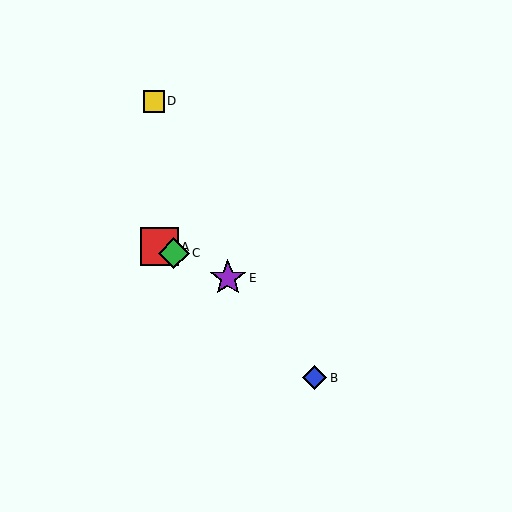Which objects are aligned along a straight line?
Objects A, C, E are aligned along a straight line.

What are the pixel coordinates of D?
Object D is at (154, 101).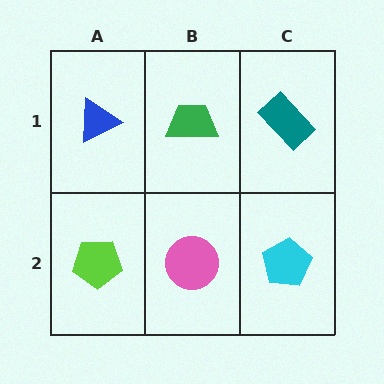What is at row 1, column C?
A teal rectangle.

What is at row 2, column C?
A cyan pentagon.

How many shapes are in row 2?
3 shapes.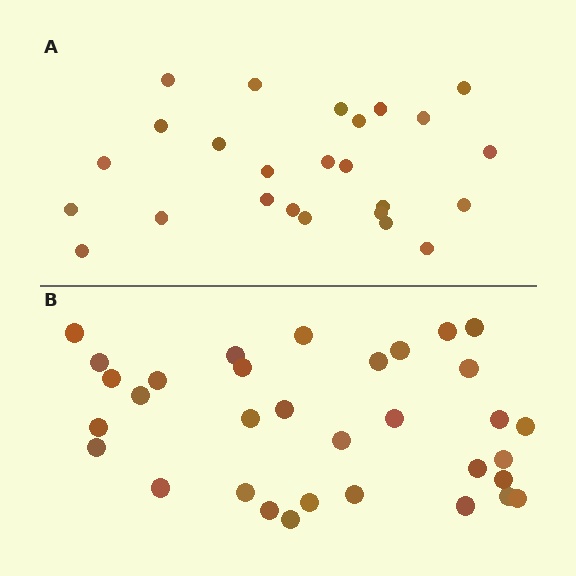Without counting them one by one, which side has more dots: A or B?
Region B (the bottom region) has more dots.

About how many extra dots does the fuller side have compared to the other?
Region B has roughly 8 or so more dots than region A.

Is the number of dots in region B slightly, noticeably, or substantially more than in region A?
Region B has noticeably more, but not dramatically so. The ratio is roughly 1.3 to 1.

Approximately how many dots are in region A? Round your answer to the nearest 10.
About 20 dots. (The exact count is 25, which rounds to 20.)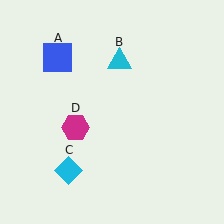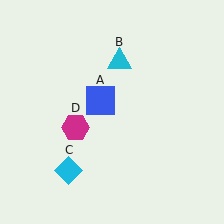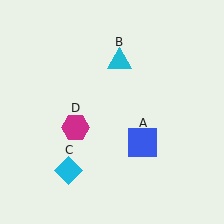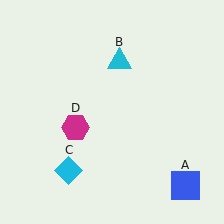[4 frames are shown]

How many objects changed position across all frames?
1 object changed position: blue square (object A).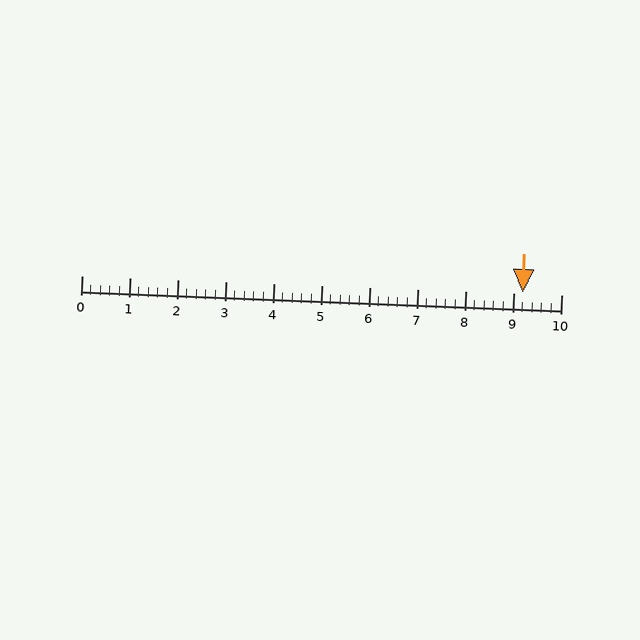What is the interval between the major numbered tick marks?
The major tick marks are spaced 1 units apart.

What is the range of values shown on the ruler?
The ruler shows values from 0 to 10.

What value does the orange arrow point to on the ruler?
The orange arrow points to approximately 9.2.